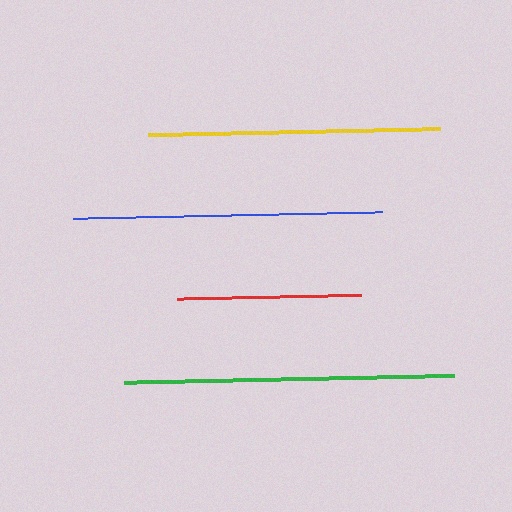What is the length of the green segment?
The green segment is approximately 330 pixels long.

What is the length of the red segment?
The red segment is approximately 184 pixels long.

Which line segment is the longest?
The green line is the longest at approximately 330 pixels.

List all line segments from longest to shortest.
From longest to shortest: green, blue, yellow, red.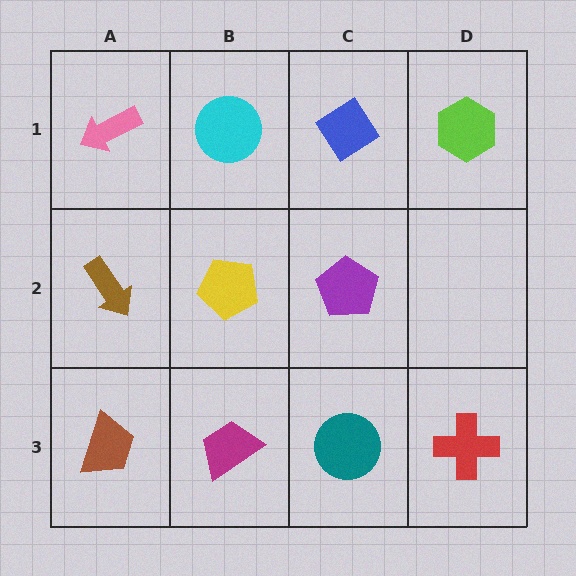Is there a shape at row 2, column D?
No, that cell is empty.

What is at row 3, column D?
A red cross.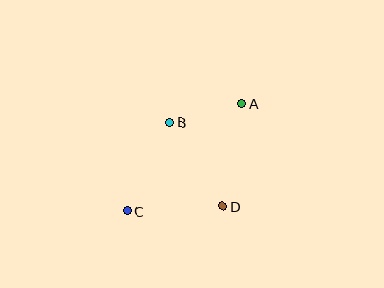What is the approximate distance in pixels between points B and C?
The distance between B and C is approximately 98 pixels.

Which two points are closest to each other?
Points A and B are closest to each other.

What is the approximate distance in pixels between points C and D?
The distance between C and D is approximately 96 pixels.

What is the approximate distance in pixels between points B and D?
The distance between B and D is approximately 99 pixels.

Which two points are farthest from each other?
Points A and C are farthest from each other.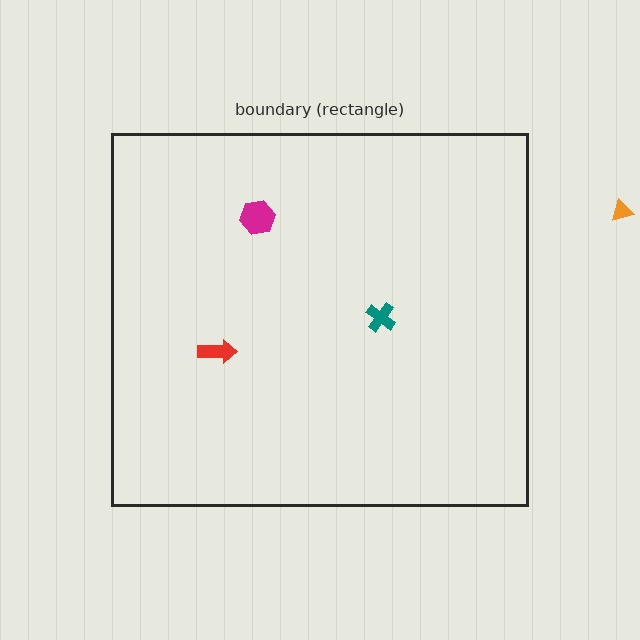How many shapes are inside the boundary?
3 inside, 1 outside.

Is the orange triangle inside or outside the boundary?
Outside.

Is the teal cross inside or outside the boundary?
Inside.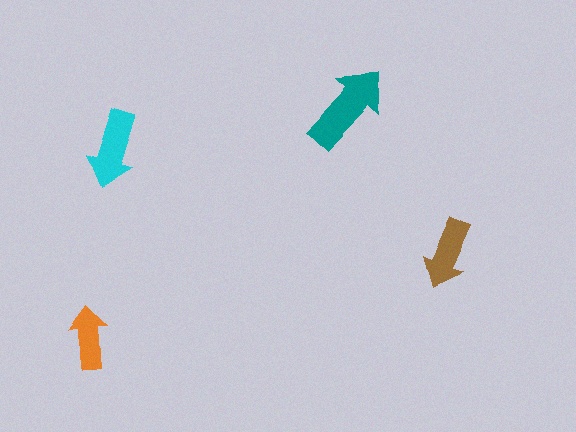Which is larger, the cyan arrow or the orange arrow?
The cyan one.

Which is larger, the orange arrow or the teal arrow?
The teal one.